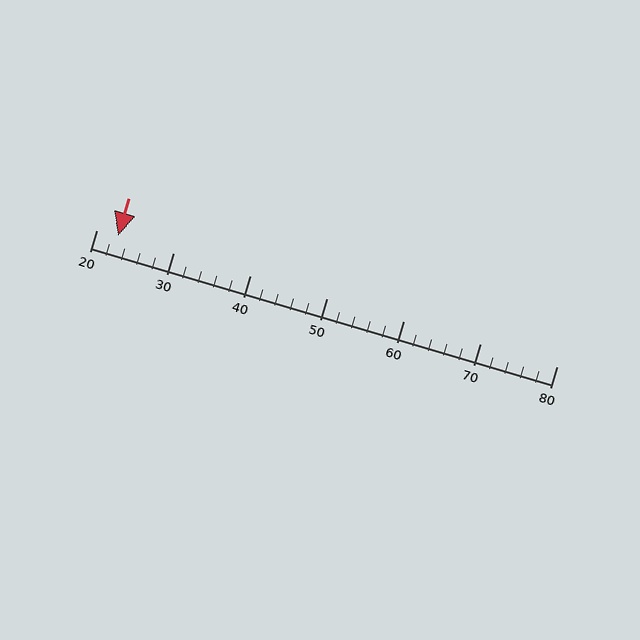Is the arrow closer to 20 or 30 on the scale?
The arrow is closer to 20.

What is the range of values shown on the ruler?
The ruler shows values from 20 to 80.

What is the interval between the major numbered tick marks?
The major tick marks are spaced 10 units apart.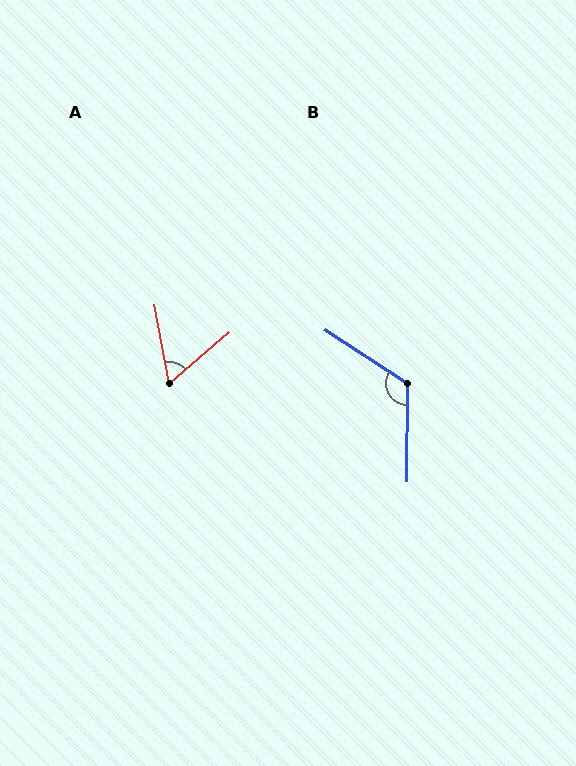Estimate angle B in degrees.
Approximately 123 degrees.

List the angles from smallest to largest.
A (60°), B (123°).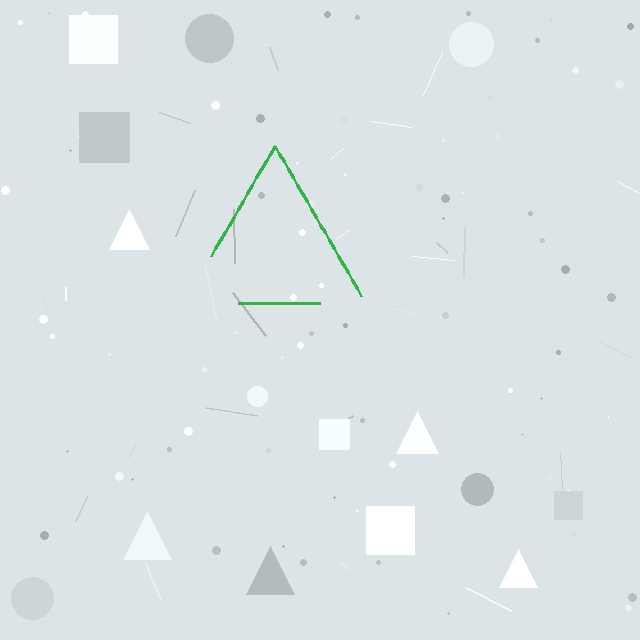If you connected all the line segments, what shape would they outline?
They would outline a triangle.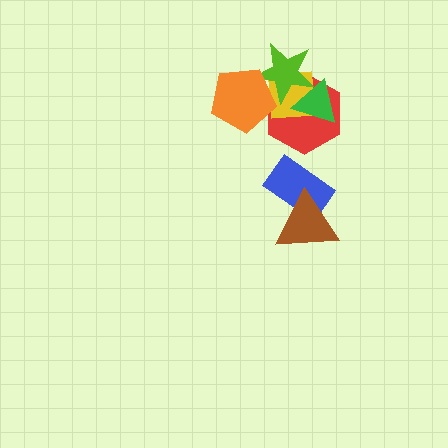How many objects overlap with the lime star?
4 objects overlap with the lime star.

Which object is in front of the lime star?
The orange pentagon is in front of the lime star.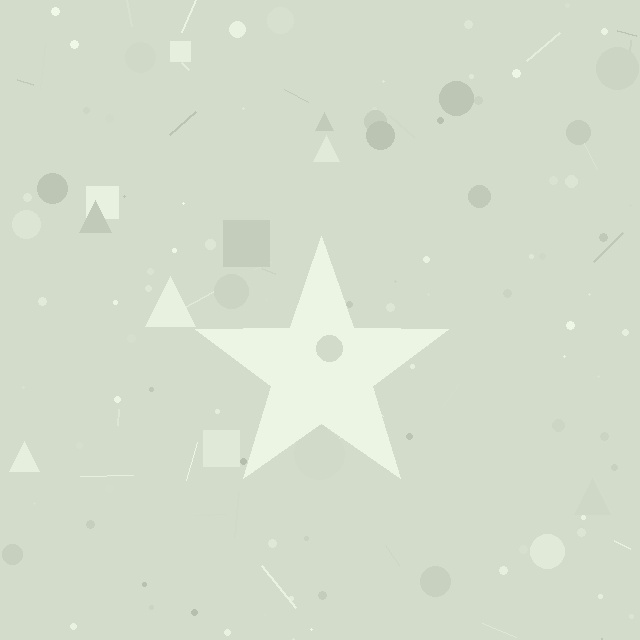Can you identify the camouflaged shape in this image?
The camouflaged shape is a star.